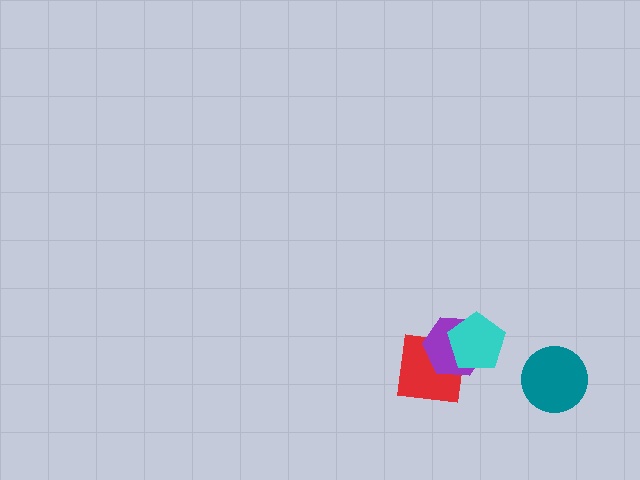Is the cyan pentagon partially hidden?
No, no other shape covers it.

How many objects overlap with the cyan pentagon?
2 objects overlap with the cyan pentagon.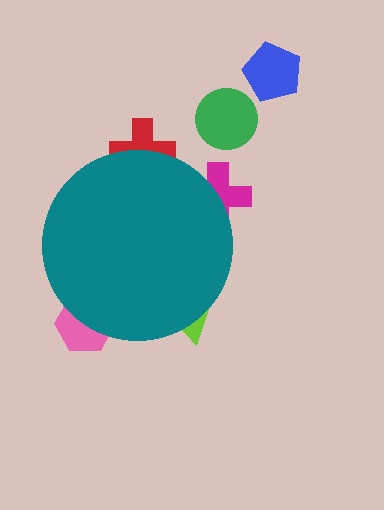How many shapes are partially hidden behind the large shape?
4 shapes are partially hidden.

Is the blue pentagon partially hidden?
No, the blue pentagon is fully visible.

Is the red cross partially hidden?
Yes, the red cross is partially hidden behind the teal circle.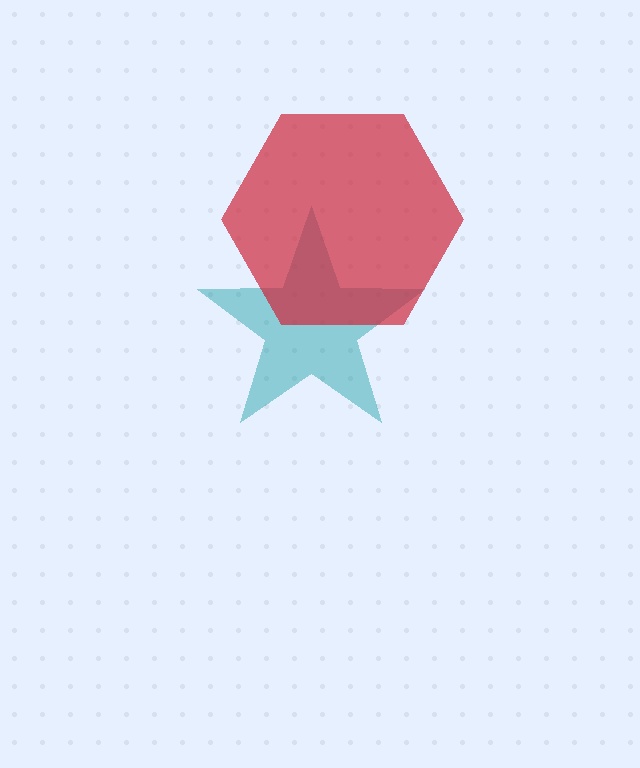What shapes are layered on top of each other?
The layered shapes are: a teal star, a red hexagon.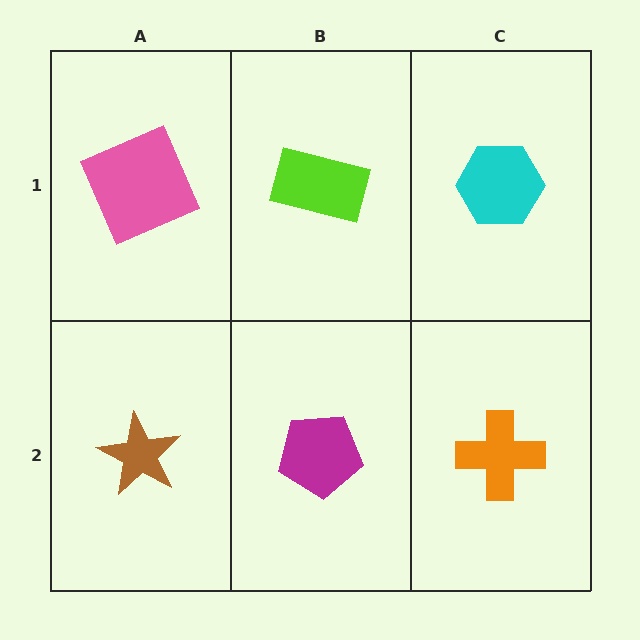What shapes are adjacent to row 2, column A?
A pink square (row 1, column A), a magenta pentagon (row 2, column B).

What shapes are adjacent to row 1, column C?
An orange cross (row 2, column C), a lime rectangle (row 1, column B).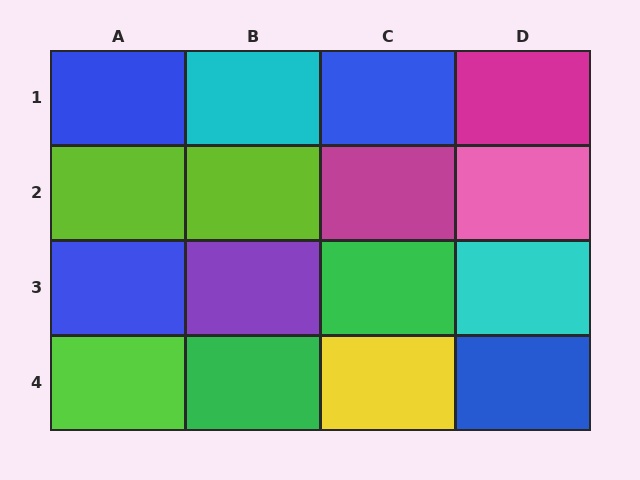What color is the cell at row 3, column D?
Cyan.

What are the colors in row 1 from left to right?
Blue, cyan, blue, magenta.